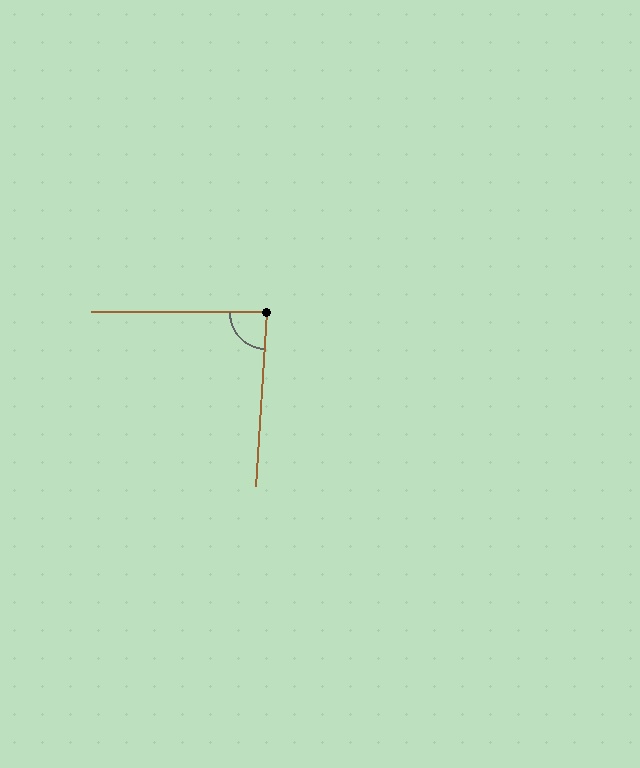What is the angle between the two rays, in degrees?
Approximately 87 degrees.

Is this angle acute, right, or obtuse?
It is approximately a right angle.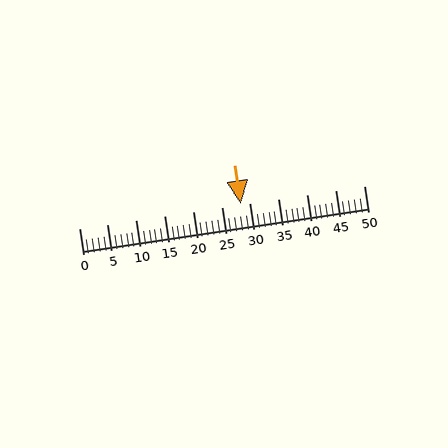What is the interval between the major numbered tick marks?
The major tick marks are spaced 5 units apart.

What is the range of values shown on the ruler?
The ruler shows values from 0 to 50.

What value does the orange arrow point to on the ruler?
The orange arrow points to approximately 28.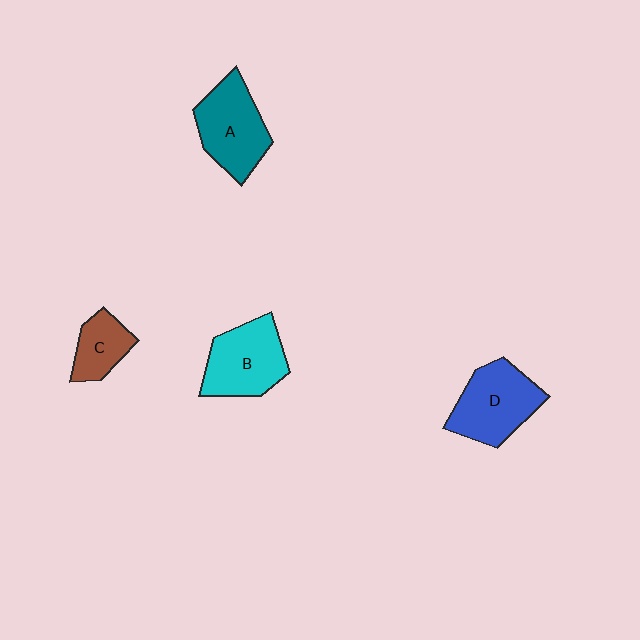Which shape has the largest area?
Shape D (blue).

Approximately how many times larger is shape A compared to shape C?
Approximately 1.7 times.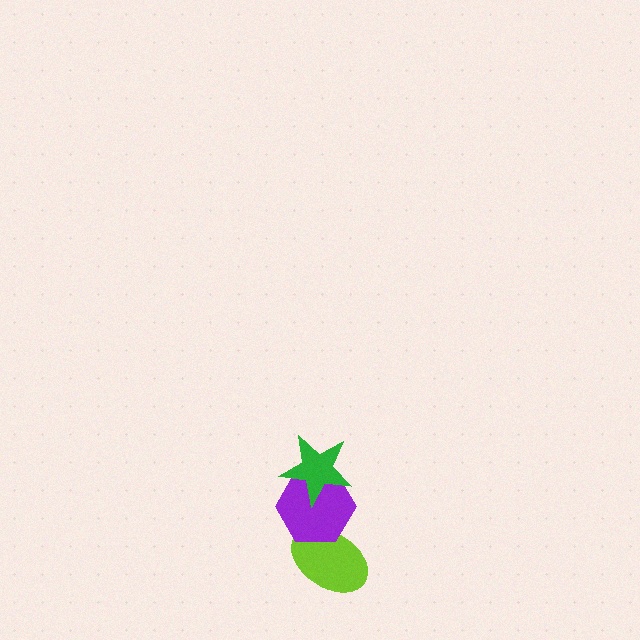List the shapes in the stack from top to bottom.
From top to bottom: the green star, the purple hexagon, the lime ellipse.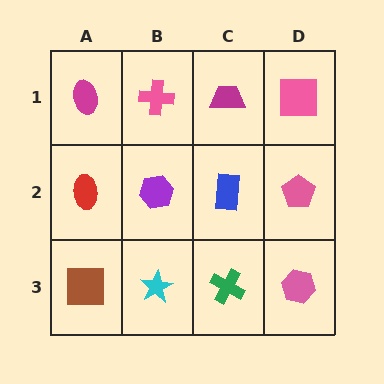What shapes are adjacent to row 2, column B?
A pink cross (row 1, column B), a cyan star (row 3, column B), a red ellipse (row 2, column A), a blue rectangle (row 2, column C).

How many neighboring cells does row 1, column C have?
3.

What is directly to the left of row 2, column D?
A blue rectangle.